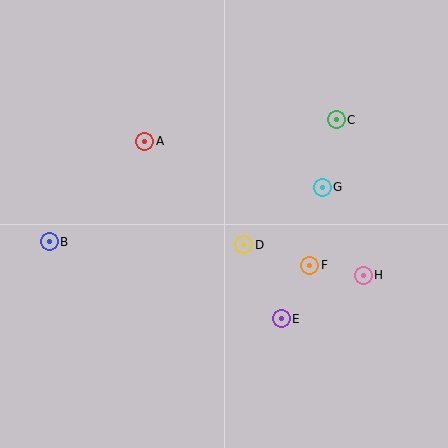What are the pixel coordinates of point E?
Point E is at (281, 319).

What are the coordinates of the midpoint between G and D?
The midpoint between G and D is at (283, 216).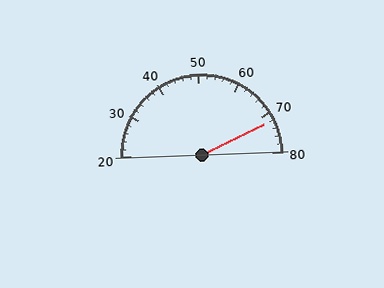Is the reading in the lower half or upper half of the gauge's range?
The reading is in the upper half of the range (20 to 80).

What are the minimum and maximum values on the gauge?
The gauge ranges from 20 to 80.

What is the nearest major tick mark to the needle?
The nearest major tick mark is 70.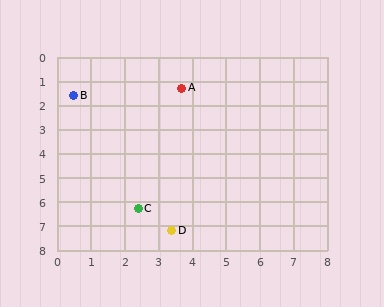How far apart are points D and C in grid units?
Points D and C are about 1.3 grid units apart.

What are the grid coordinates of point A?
Point A is at approximately (3.7, 1.3).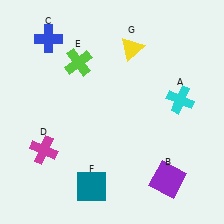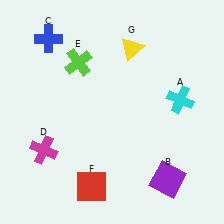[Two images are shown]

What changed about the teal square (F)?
In Image 1, F is teal. In Image 2, it changed to red.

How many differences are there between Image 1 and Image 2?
There is 1 difference between the two images.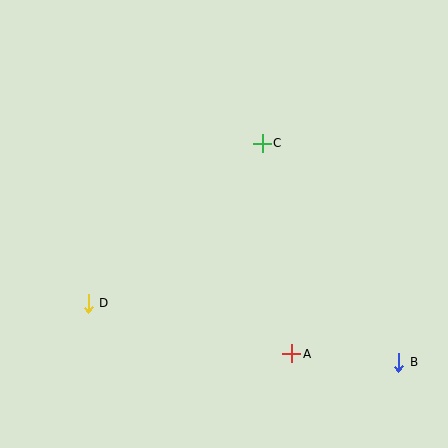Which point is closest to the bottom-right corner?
Point B is closest to the bottom-right corner.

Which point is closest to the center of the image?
Point C at (262, 143) is closest to the center.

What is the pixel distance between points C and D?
The distance between C and D is 236 pixels.